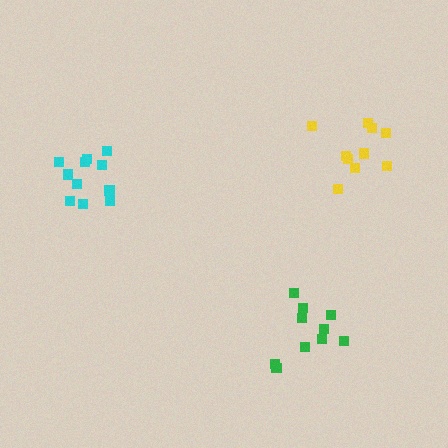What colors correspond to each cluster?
The clusters are colored: yellow, cyan, green.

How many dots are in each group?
Group 1: 10 dots, Group 2: 11 dots, Group 3: 10 dots (31 total).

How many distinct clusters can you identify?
There are 3 distinct clusters.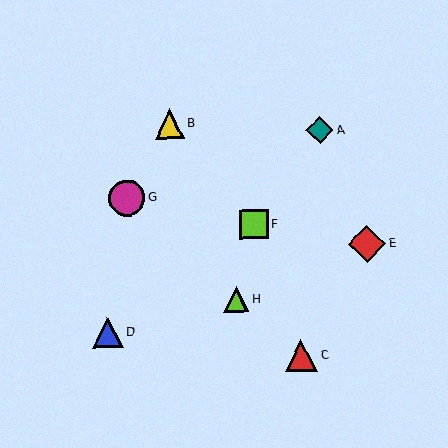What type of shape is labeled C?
Shape C is a red triangle.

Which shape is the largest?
The red diamond (labeled E) is the largest.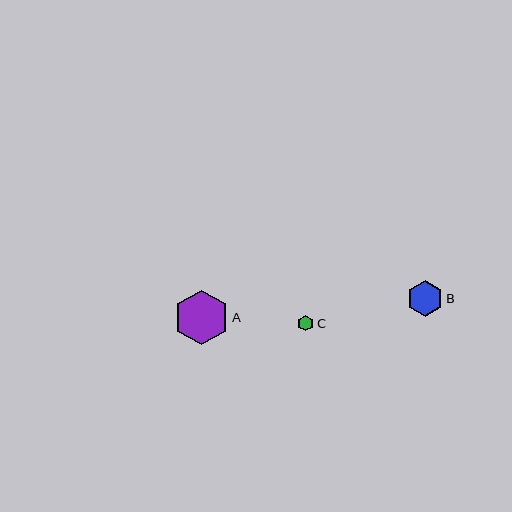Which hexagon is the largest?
Hexagon A is the largest with a size of approximately 55 pixels.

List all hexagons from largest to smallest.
From largest to smallest: A, B, C.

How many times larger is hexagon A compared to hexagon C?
Hexagon A is approximately 3.5 times the size of hexagon C.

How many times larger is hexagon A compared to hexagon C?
Hexagon A is approximately 3.5 times the size of hexagon C.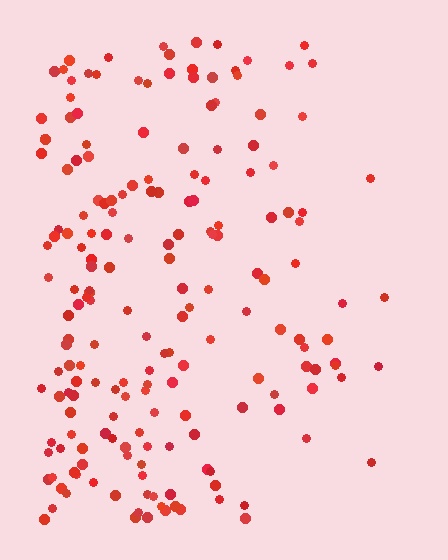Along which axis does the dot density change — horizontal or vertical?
Horizontal.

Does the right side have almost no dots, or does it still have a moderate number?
Still a moderate number, just noticeably fewer than the left.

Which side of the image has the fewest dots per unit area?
The right.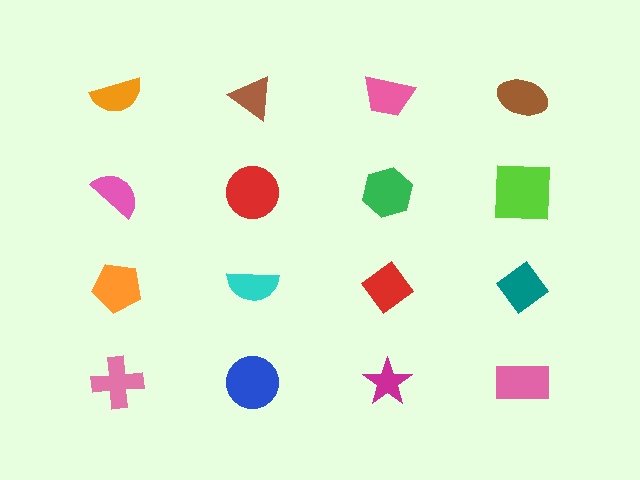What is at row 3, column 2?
A cyan semicircle.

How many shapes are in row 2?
4 shapes.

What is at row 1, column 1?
An orange semicircle.